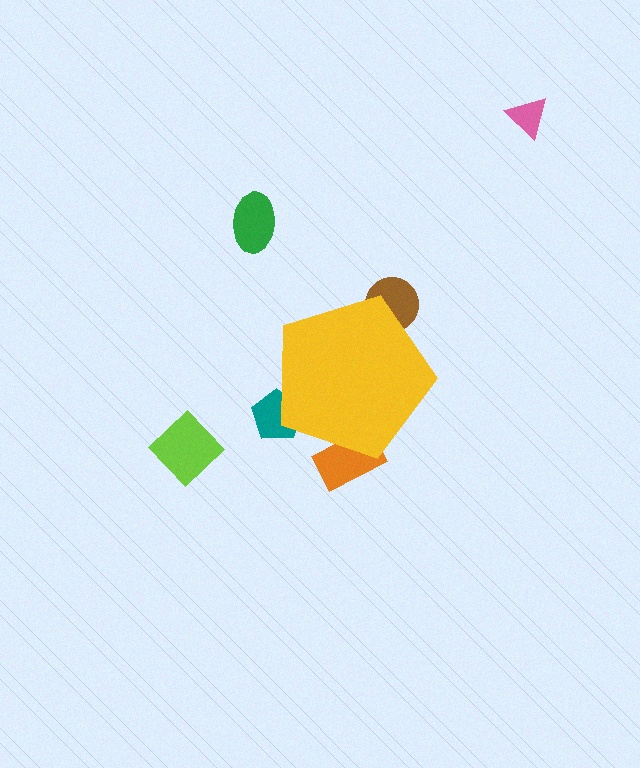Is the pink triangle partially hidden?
No, the pink triangle is fully visible.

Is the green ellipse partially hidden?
No, the green ellipse is fully visible.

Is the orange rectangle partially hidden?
Yes, the orange rectangle is partially hidden behind the yellow pentagon.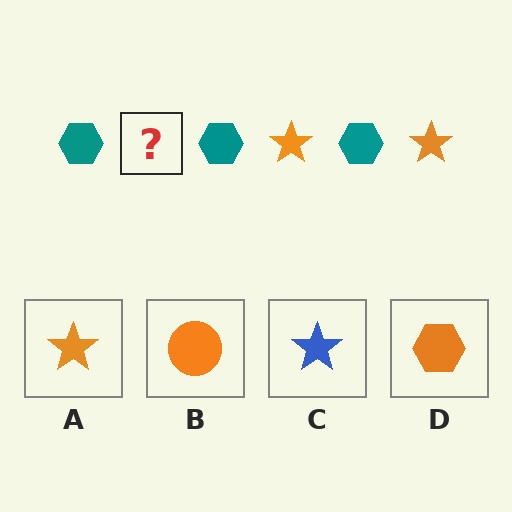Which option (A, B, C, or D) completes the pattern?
A.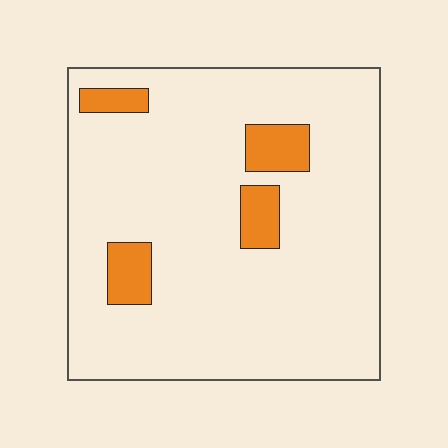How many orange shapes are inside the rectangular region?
4.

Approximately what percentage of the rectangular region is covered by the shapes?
Approximately 10%.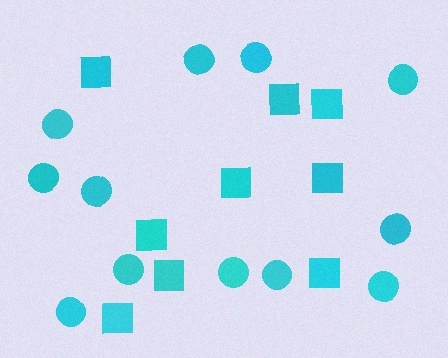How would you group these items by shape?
There are 2 groups: one group of squares (9) and one group of circles (12).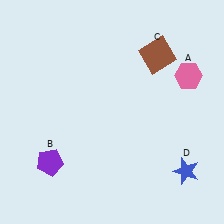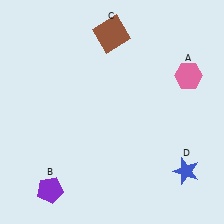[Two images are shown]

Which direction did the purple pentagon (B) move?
The purple pentagon (B) moved down.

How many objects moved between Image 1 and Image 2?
2 objects moved between the two images.